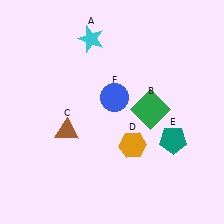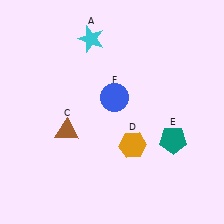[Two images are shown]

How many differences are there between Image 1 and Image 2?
There is 1 difference between the two images.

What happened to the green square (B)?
The green square (B) was removed in Image 2. It was in the top-right area of Image 1.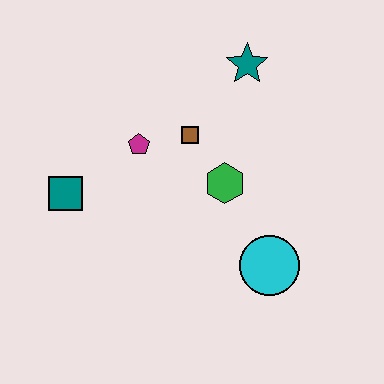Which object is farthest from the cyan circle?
The teal square is farthest from the cyan circle.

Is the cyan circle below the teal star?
Yes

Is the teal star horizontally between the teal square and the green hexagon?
No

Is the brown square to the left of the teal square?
No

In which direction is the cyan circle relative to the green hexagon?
The cyan circle is below the green hexagon.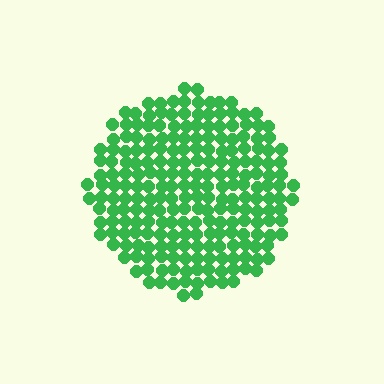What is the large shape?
The large shape is a circle.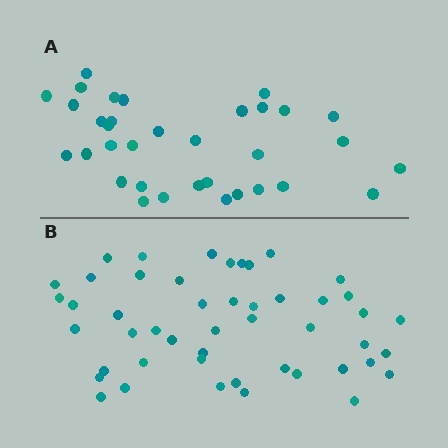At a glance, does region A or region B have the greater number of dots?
Region B (the bottom region) has more dots.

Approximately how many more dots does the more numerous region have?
Region B has approximately 15 more dots than region A.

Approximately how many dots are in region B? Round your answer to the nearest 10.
About 50 dots. (The exact count is 48, which rounds to 50.)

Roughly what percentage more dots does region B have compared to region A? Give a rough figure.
About 40% more.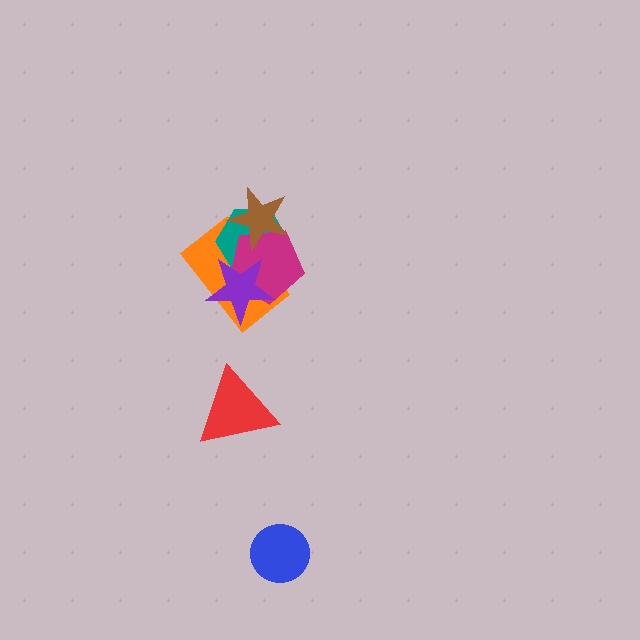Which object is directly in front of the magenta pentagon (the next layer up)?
The purple star is directly in front of the magenta pentagon.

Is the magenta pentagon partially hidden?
Yes, it is partially covered by another shape.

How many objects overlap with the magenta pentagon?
4 objects overlap with the magenta pentagon.